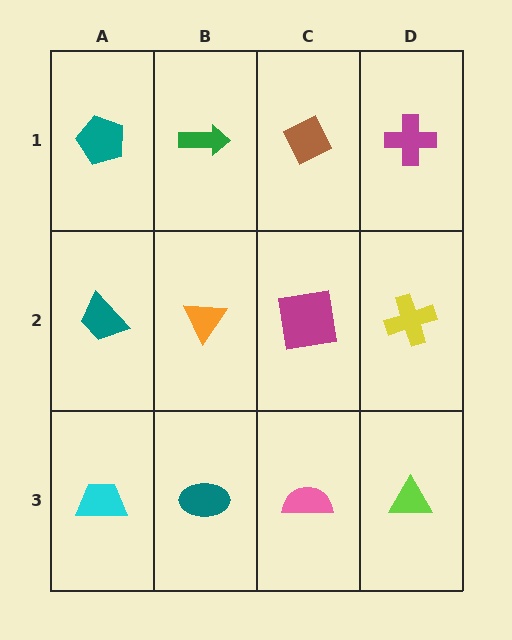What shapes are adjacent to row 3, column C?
A magenta square (row 2, column C), a teal ellipse (row 3, column B), a lime triangle (row 3, column D).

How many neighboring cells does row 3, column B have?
3.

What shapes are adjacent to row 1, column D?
A yellow cross (row 2, column D), a brown diamond (row 1, column C).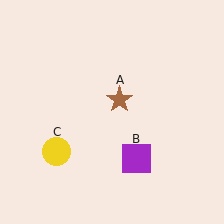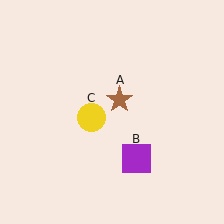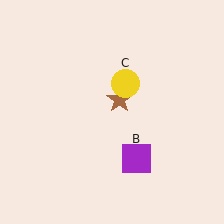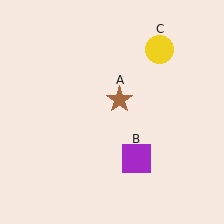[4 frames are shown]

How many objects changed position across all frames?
1 object changed position: yellow circle (object C).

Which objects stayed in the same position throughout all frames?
Brown star (object A) and purple square (object B) remained stationary.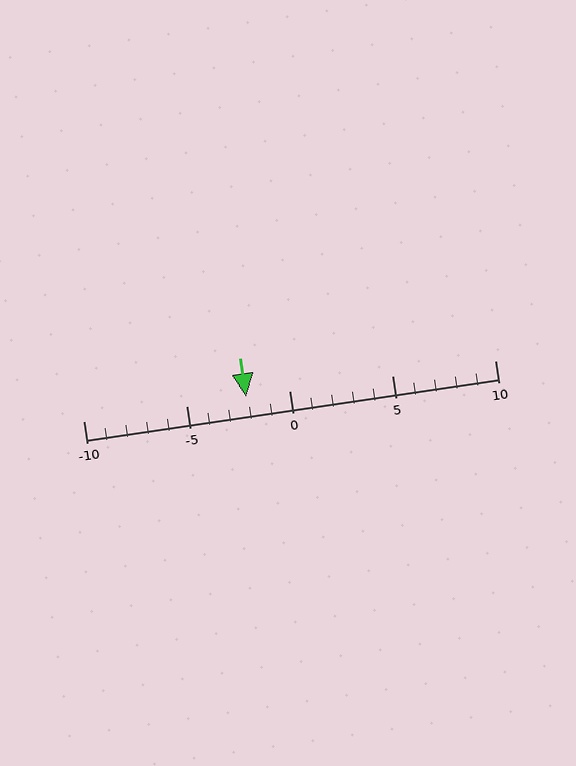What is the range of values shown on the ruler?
The ruler shows values from -10 to 10.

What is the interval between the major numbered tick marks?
The major tick marks are spaced 5 units apart.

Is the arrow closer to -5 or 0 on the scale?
The arrow is closer to 0.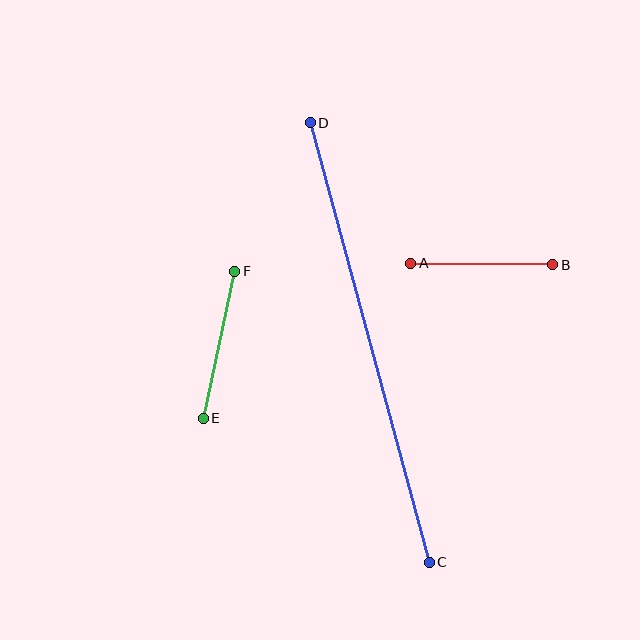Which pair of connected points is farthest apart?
Points C and D are farthest apart.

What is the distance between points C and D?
The distance is approximately 455 pixels.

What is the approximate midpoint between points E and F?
The midpoint is at approximately (219, 345) pixels.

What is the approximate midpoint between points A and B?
The midpoint is at approximately (482, 264) pixels.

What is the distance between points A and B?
The distance is approximately 142 pixels.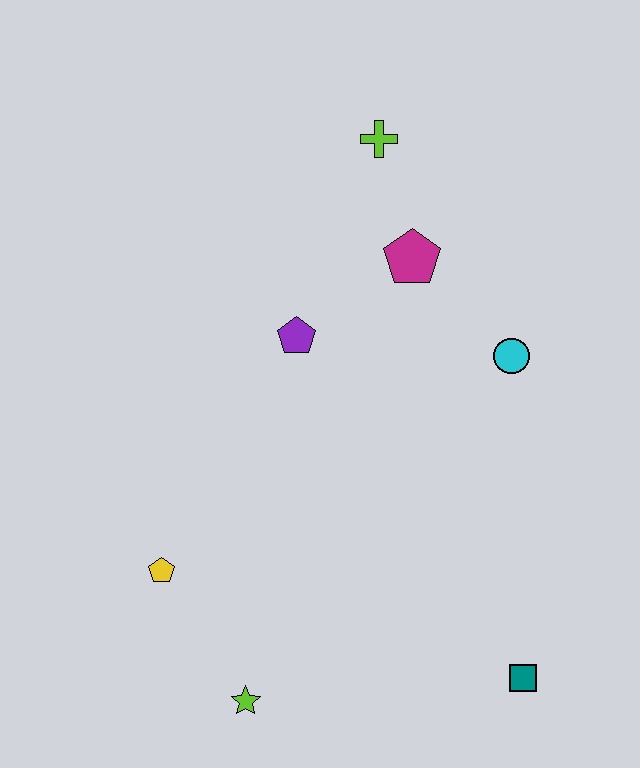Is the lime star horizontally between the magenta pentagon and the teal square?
No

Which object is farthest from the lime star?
The lime cross is farthest from the lime star.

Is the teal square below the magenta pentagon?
Yes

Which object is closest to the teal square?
The lime star is closest to the teal square.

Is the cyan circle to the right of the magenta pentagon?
Yes